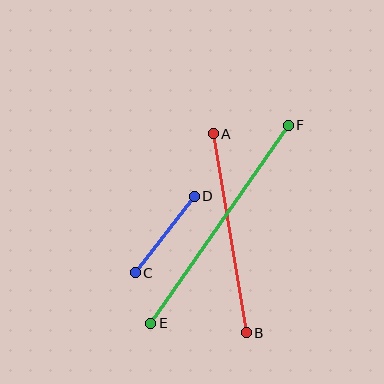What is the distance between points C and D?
The distance is approximately 97 pixels.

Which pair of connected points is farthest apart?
Points E and F are farthest apart.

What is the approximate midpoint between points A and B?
The midpoint is at approximately (230, 233) pixels.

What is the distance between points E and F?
The distance is approximately 241 pixels.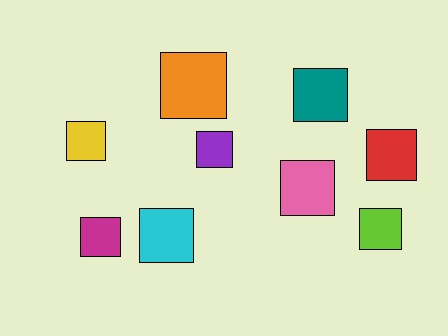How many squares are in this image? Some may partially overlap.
There are 9 squares.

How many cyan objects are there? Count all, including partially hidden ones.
There is 1 cyan object.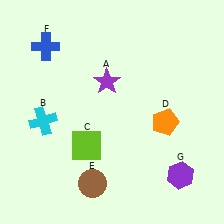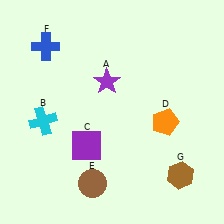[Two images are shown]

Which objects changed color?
C changed from lime to purple. G changed from purple to brown.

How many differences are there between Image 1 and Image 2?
There are 2 differences between the two images.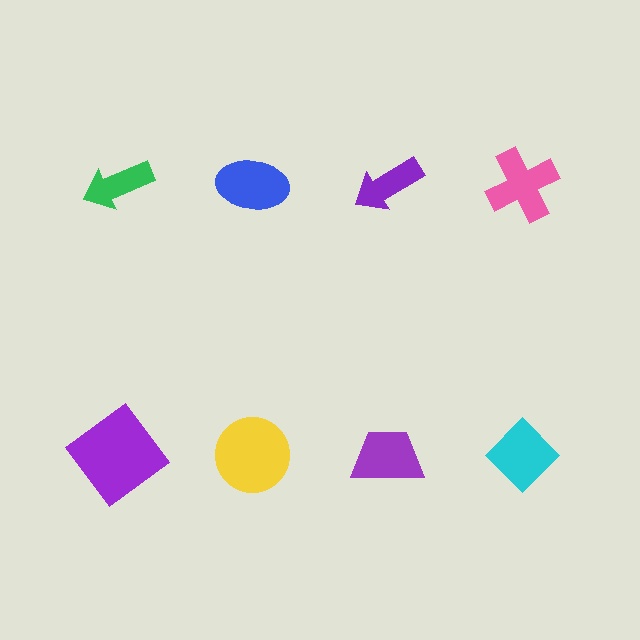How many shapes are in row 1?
4 shapes.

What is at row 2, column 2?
A yellow circle.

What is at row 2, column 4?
A cyan diamond.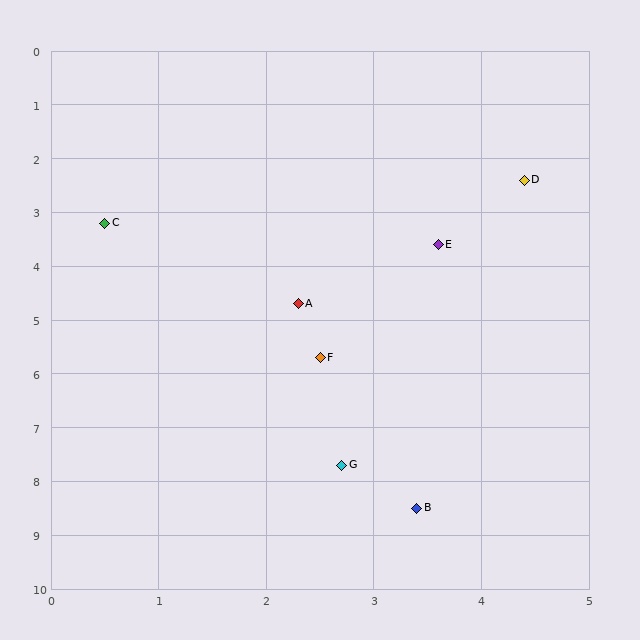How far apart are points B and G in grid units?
Points B and G are about 1.1 grid units apart.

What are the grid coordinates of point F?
Point F is at approximately (2.5, 5.7).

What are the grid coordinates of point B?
Point B is at approximately (3.4, 8.5).